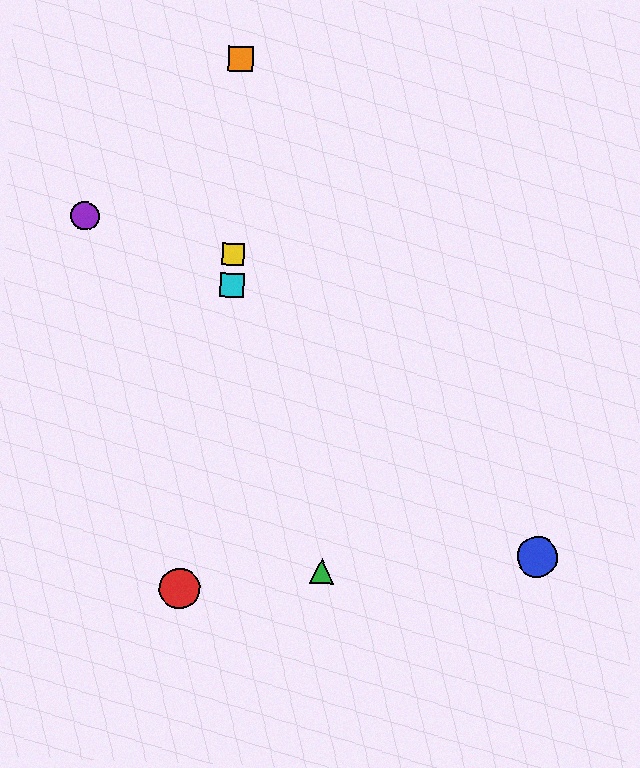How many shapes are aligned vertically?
3 shapes (the yellow square, the orange square, the cyan square) are aligned vertically.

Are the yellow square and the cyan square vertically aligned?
Yes, both are at x≈233.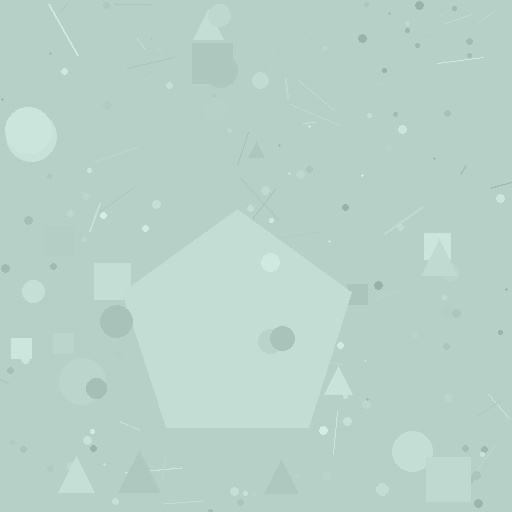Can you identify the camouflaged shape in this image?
The camouflaged shape is a pentagon.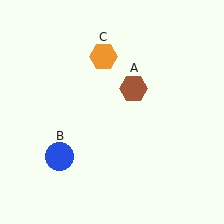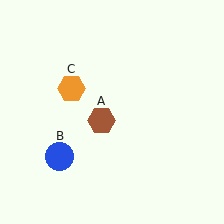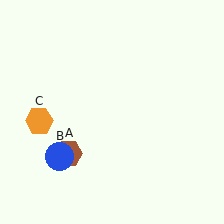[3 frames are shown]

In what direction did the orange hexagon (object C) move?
The orange hexagon (object C) moved down and to the left.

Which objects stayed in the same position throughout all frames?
Blue circle (object B) remained stationary.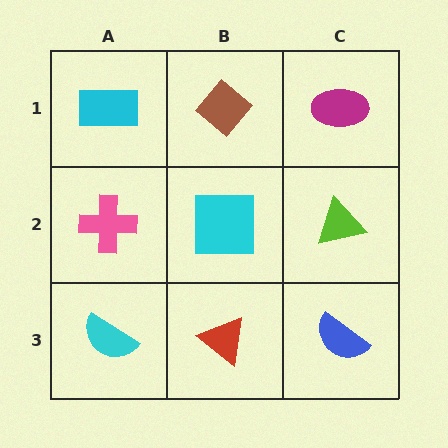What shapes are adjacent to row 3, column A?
A pink cross (row 2, column A), a red triangle (row 3, column B).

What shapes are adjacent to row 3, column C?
A lime triangle (row 2, column C), a red triangle (row 3, column B).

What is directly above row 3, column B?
A cyan square.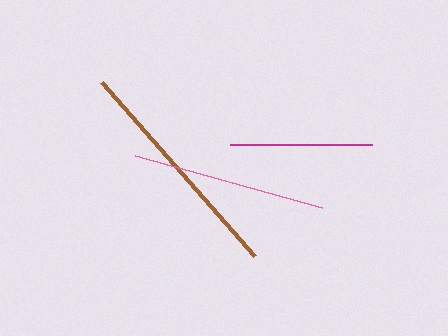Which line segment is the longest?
The brown line is the longest at approximately 232 pixels.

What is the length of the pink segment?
The pink segment is approximately 194 pixels long.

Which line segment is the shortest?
The magenta line is the shortest at approximately 142 pixels.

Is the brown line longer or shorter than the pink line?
The brown line is longer than the pink line.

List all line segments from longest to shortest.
From longest to shortest: brown, pink, magenta.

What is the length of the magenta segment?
The magenta segment is approximately 142 pixels long.